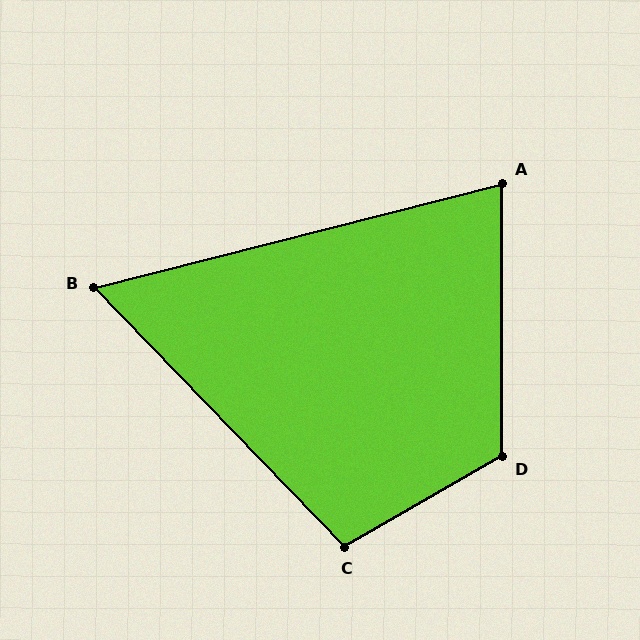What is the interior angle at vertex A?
Approximately 76 degrees (acute).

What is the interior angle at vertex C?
Approximately 104 degrees (obtuse).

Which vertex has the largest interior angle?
D, at approximately 120 degrees.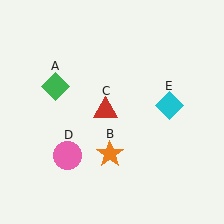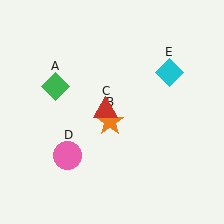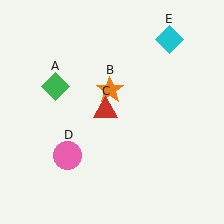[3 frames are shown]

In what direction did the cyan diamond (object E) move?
The cyan diamond (object E) moved up.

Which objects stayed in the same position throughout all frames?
Green diamond (object A) and red triangle (object C) and pink circle (object D) remained stationary.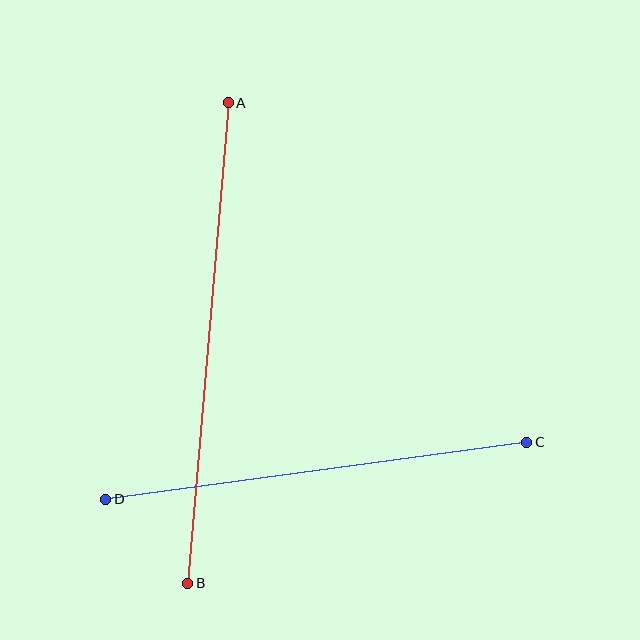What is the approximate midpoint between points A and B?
The midpoint is at approximately (208, 343) pixels.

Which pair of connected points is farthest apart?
Points A and B are farthest apart.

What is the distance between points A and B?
The distance is approximately 482 pixels.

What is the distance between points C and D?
The distance is approximately 425 pixels.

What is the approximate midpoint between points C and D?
The midpoint is at approximately (316, 471) pixels.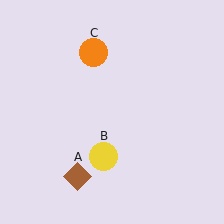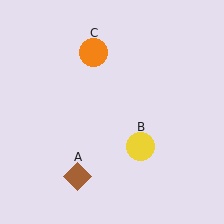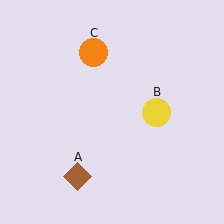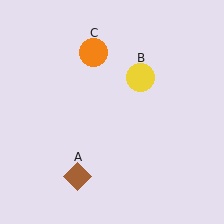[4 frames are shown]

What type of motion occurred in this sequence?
The yellow circle (object B) rotated counterclockwise around the center of the scene.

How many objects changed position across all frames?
1 object changed position: yellow circle (object B).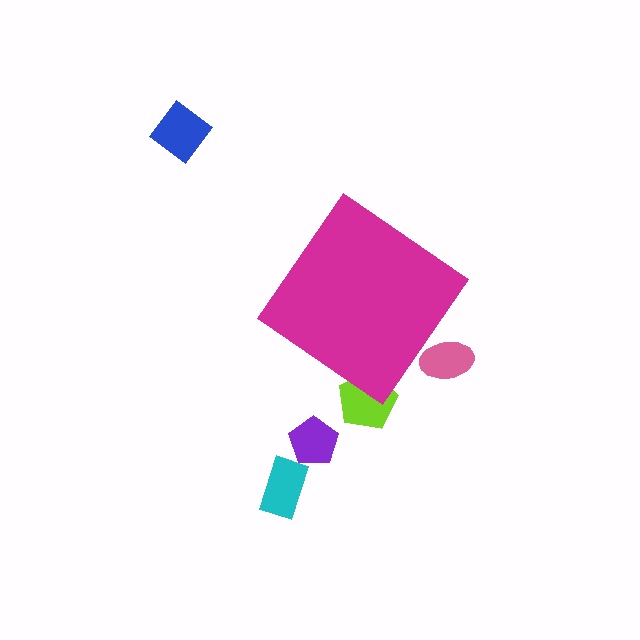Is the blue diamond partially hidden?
No, the blue diamond is fully visible.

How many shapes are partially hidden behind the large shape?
2 shapes are partially hidden.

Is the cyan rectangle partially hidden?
No, the cyan rectangle is fully visible.